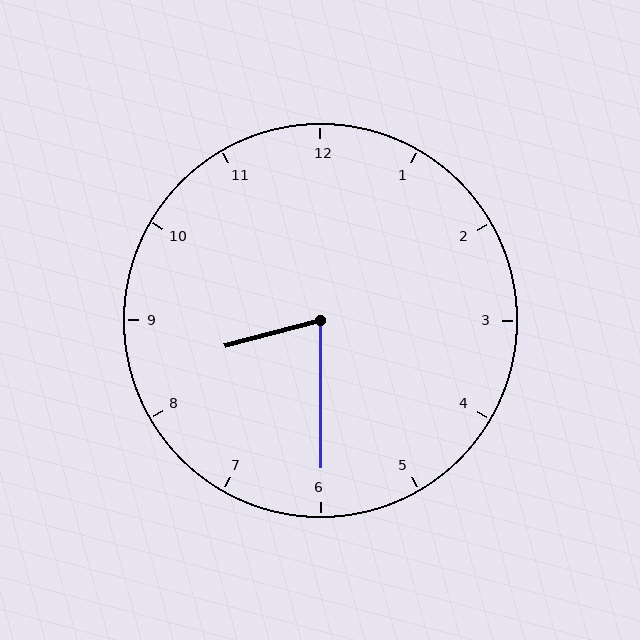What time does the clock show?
8:30.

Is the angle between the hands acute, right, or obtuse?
It is acute.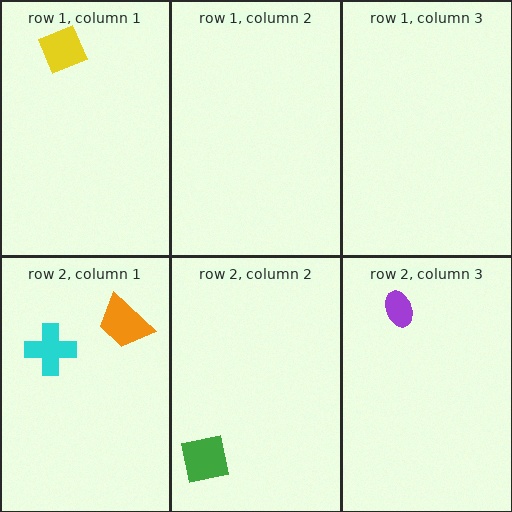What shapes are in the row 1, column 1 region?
The yellow square.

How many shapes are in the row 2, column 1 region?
2.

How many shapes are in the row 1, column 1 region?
1.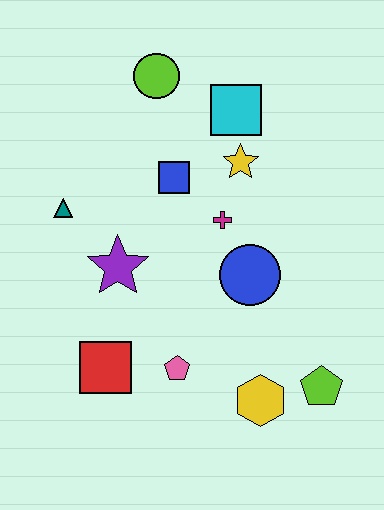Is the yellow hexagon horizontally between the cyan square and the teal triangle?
No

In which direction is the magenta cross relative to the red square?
The magenta cross is above the red square.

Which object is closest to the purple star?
The teal triangle is closest to the purple star.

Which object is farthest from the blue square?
The lime pentagon is farthest from the blue square.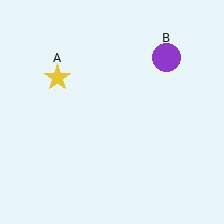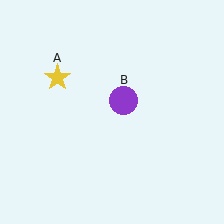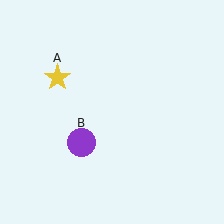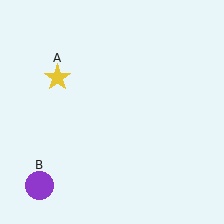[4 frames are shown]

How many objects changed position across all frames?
1 object changed position: purple circle (object B).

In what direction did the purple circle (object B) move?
The purple circle (object B) moved down and to the left.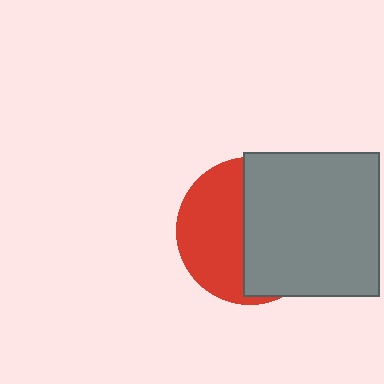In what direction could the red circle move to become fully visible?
The red circle could move left. That would shift it out from behind the gray rectangle entirely.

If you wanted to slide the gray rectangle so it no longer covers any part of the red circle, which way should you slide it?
Slide it right — that is the most direct way to separate the two shapes.